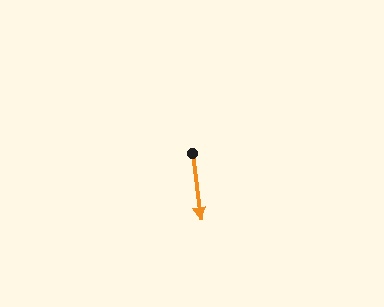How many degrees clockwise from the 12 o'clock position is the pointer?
Approximately 173 degrees.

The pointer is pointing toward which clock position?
Roughly 6 o'clock.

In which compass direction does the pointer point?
South.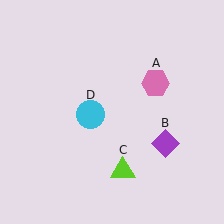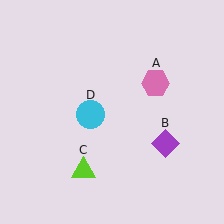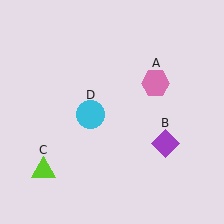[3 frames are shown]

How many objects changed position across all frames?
1 object changed position: lime triangle (object C).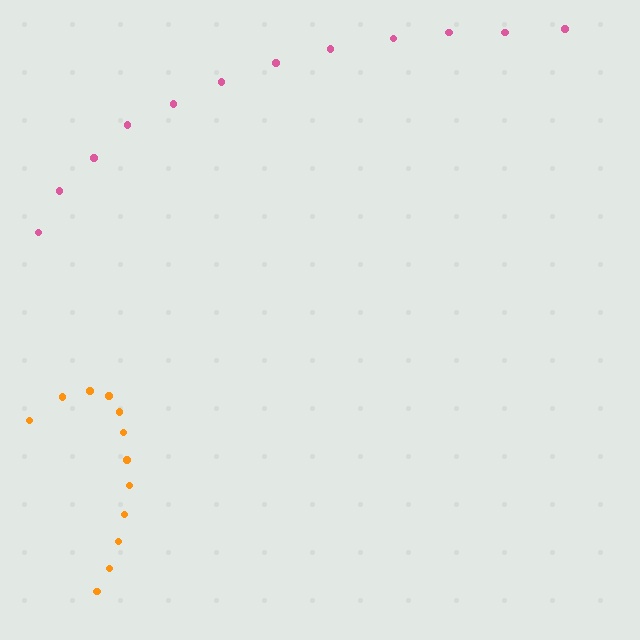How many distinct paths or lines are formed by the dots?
There are 2 distinct paths.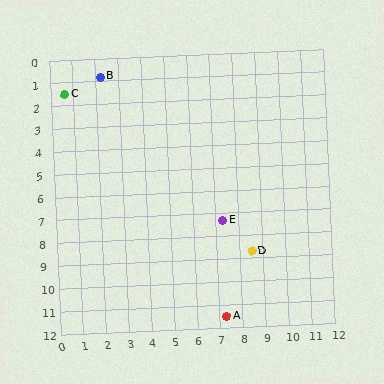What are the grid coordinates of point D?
Point D is at approximately (8.5, 8.7).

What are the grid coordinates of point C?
Point C is at approximately (0.6, 1.5).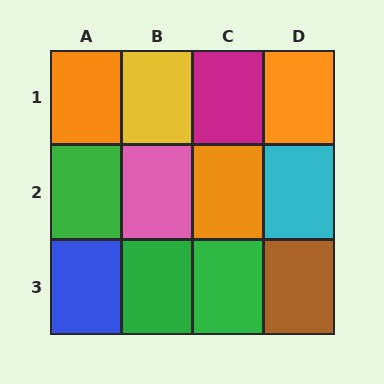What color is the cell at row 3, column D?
Brown.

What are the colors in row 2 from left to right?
Green, pink, orange, cyan.